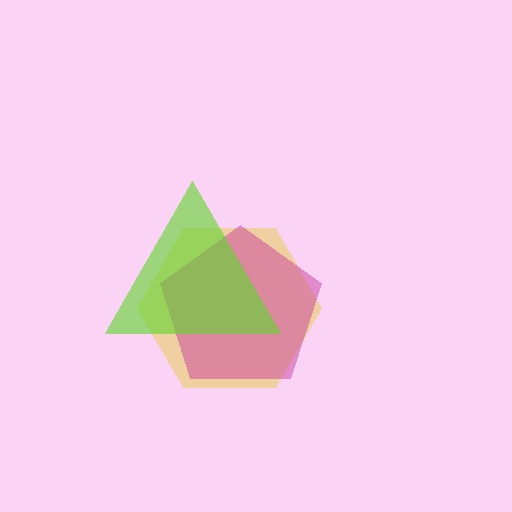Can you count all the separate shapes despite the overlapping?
Yes, there are 3 separate shapes.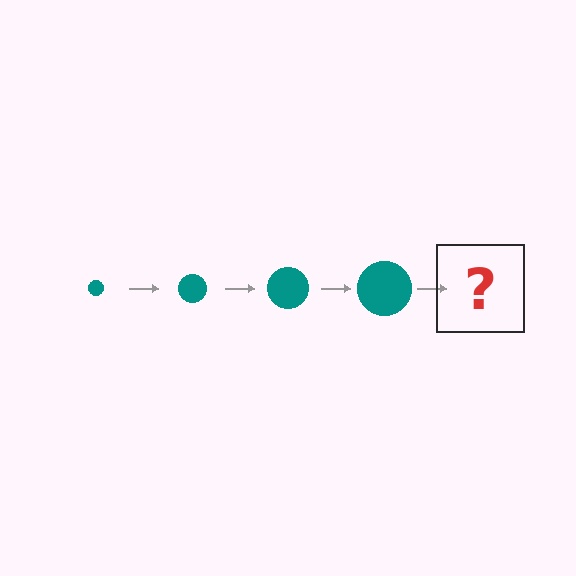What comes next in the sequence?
The next element should be a teal circle, larger than the previous one.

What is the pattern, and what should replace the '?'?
The pattern is that the circle gets progressively larger each step. The '?' should be a teal circle, larger than the previous one.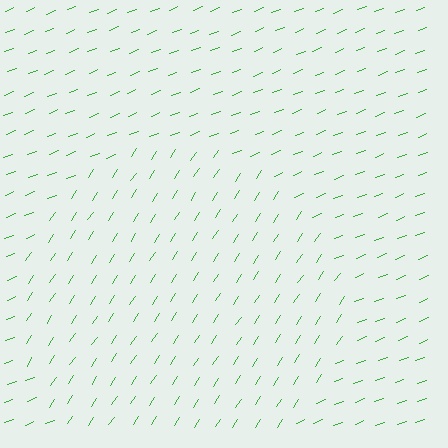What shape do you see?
I see a circle.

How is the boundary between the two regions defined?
The boundary is defined purely by a change in line orientation (approximately 35 degrees difference). All lines are the same color and thickness.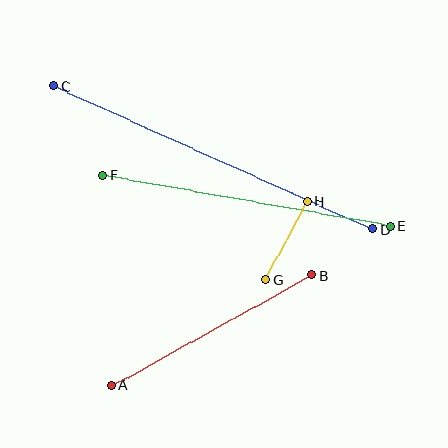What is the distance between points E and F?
The distance is approximately 292 pixels.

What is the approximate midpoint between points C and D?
The midpoint is at approximately (213, 158) pixels.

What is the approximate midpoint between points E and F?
The midpoint is at approximately (246, 201) pixels.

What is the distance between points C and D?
The distance is approximately 349 pixels.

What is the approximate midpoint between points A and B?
The midpoint is at approximately (212, 330) pixels.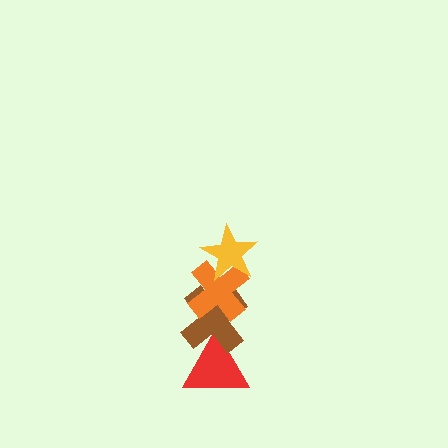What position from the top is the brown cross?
The brown cross is 3rd from the top.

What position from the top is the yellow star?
The yellow star is 1st from the top.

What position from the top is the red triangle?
The red triangle is 4th from the top.